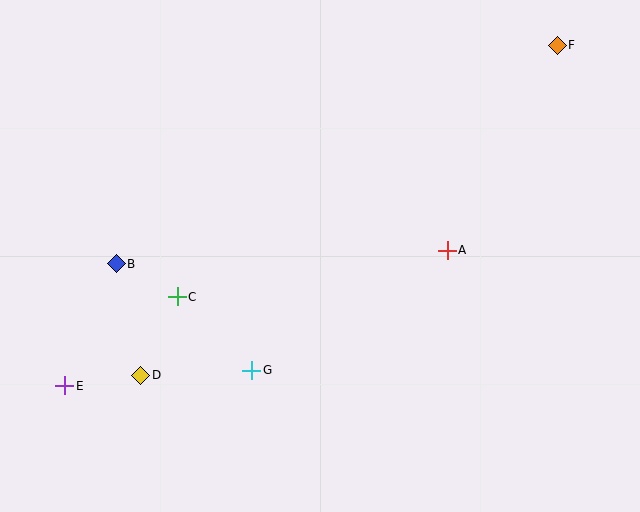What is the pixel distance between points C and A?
The distance between C and A is 274 pixels.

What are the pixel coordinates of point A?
Point A is at (447, 250).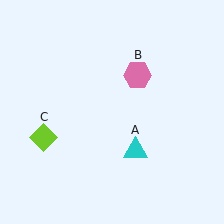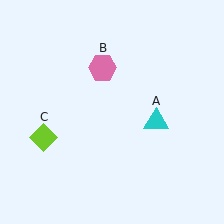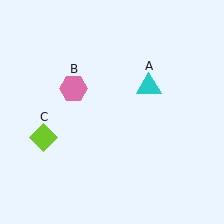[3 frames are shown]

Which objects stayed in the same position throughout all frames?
Lime diamond (object C) remained stationary.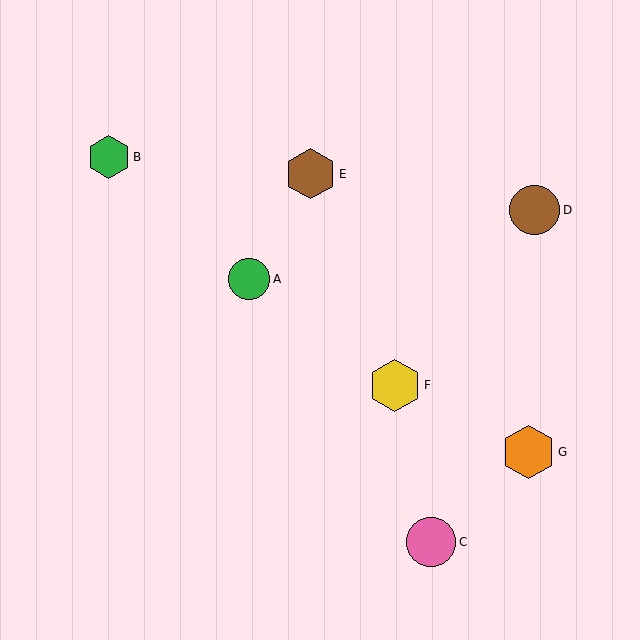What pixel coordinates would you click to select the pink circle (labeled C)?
Click at (431, 542) to select the pink circle C.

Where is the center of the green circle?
The center of the green circle is at (249, 279).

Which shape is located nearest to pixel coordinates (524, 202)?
The brown circle (labeled D) at (535, 210) is nearest to that location.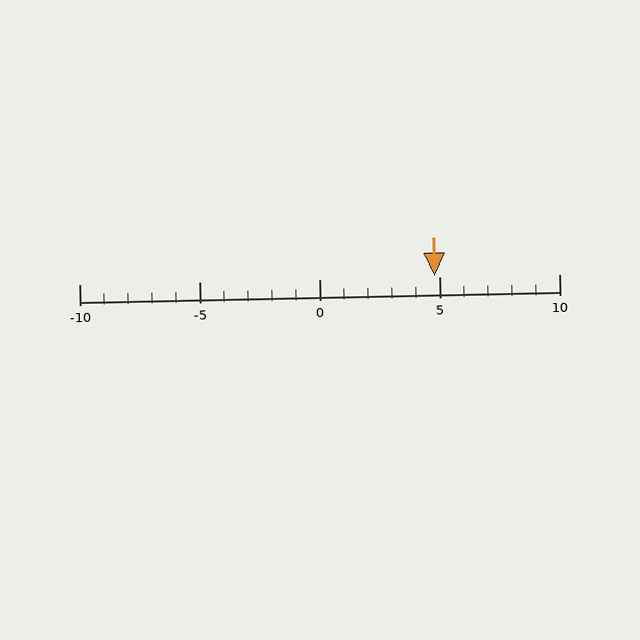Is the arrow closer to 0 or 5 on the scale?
The arrow is closer to 5.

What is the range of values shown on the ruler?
The ruler shows values from -10 to 10.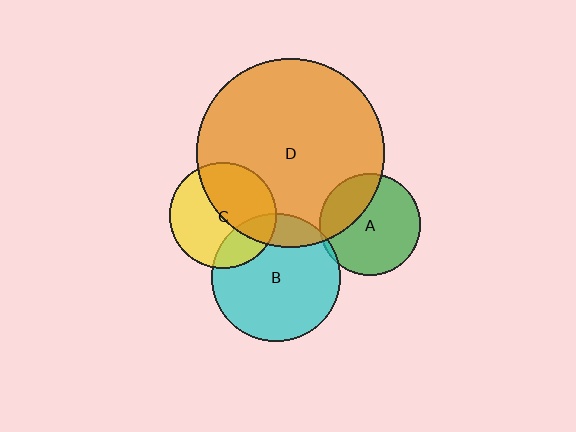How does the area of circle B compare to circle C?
Approximately 1.5 times.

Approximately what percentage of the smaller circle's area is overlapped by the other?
Approximately 45%.